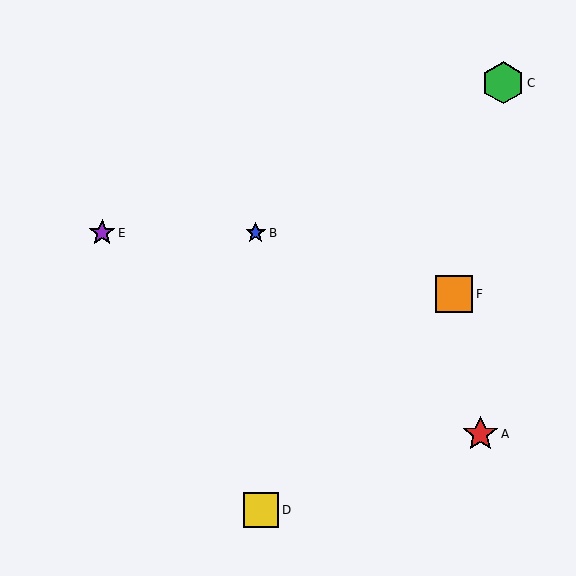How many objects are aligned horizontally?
2 objects (B, E) are aligned horizontally.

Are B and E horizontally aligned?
Yes, both are at y≈233.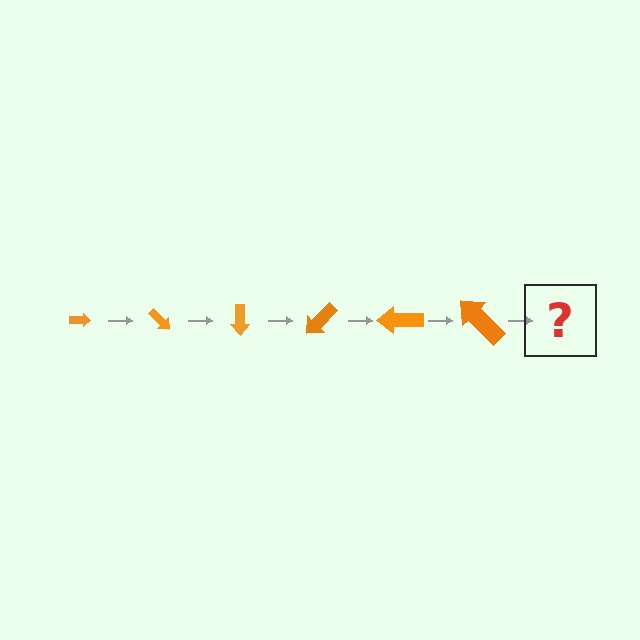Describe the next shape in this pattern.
It should be an arrow, larger than the previous one and rotated 270 degrees from the start.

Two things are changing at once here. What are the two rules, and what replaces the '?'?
The two rules are that the arrow grows larger each step and it rotates 45 degrees each step. The '?' should be an arrow, larger than the previous one and rotated 270 degrees from the start.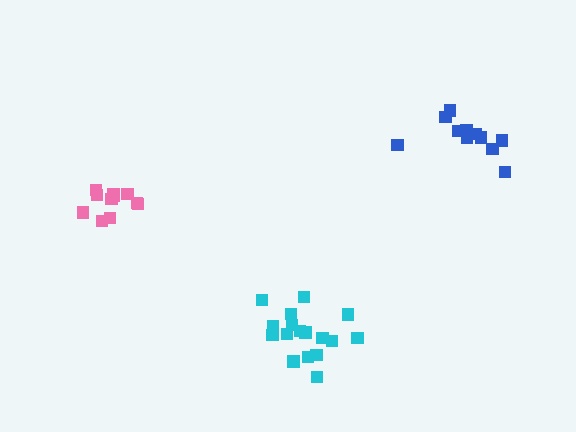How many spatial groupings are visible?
There are 3 spatial groupings.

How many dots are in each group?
Group 1: 17 dots, Group 2: 11 dots, Group 3: 11 dots (39 total).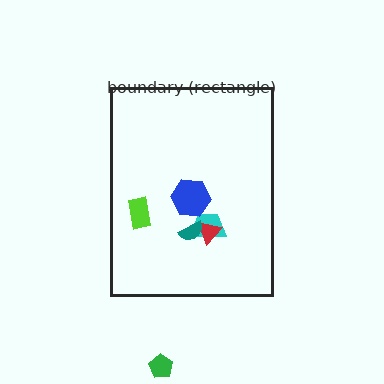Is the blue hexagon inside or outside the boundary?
Inside.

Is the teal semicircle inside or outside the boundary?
Inside.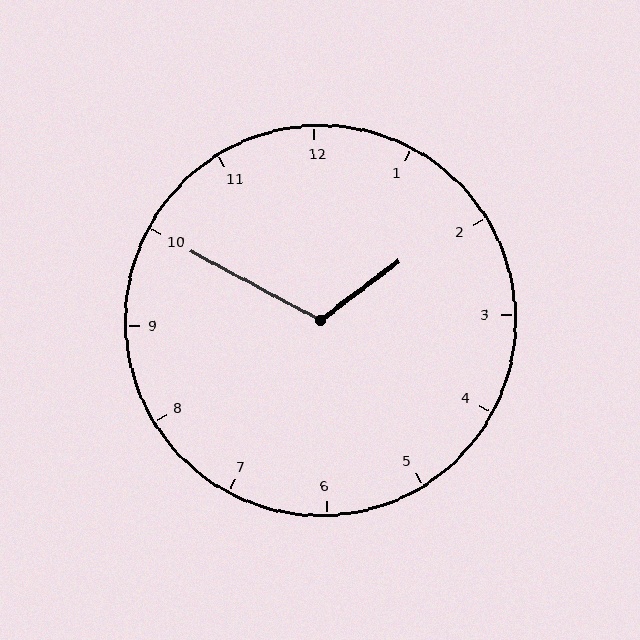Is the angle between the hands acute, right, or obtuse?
It is obtuse.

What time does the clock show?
1:50.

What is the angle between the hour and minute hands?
Approximately 115 degrees.